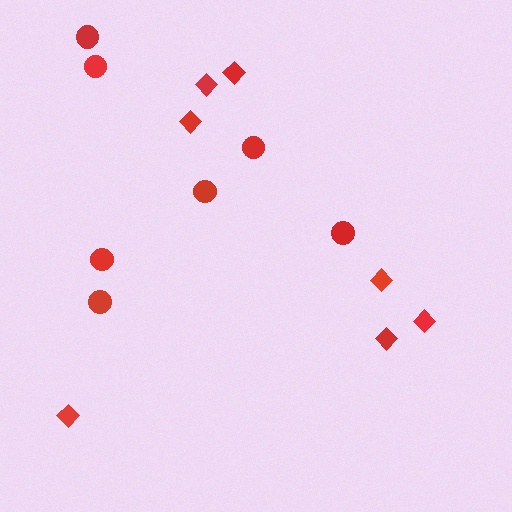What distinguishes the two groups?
There are 2 groups: one group of circles (7) and one group of diamonds (7).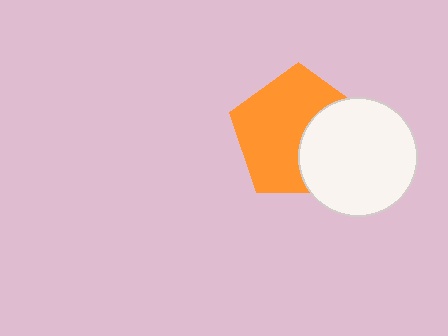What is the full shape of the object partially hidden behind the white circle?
The partially hidden object is an orange pentagon.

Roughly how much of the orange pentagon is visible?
About half of it is visible (roughly 63%).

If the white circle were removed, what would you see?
You would see the complete orange pentagon.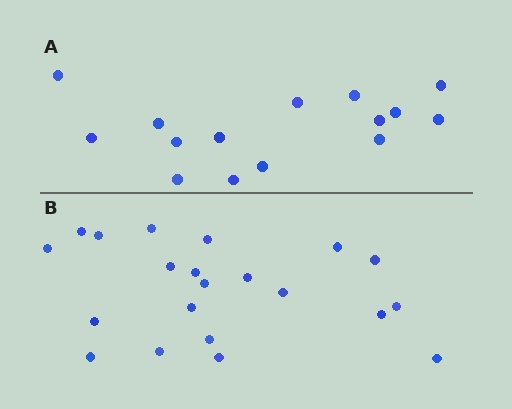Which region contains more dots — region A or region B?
Region B (the bottom region) has more dots.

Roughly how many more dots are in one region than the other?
Region B has about 6 more dots than region A.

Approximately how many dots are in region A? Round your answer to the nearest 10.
About 20 dots. (The exact count is 15, which rounds to 20.)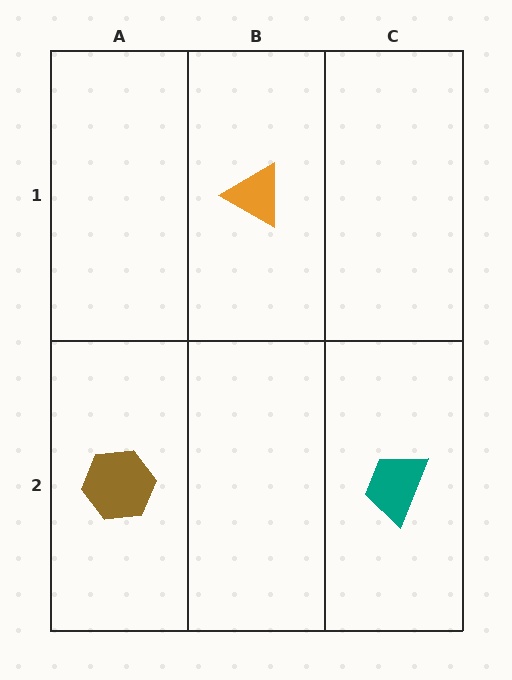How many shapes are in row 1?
1 shape.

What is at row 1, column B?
An orange triangle.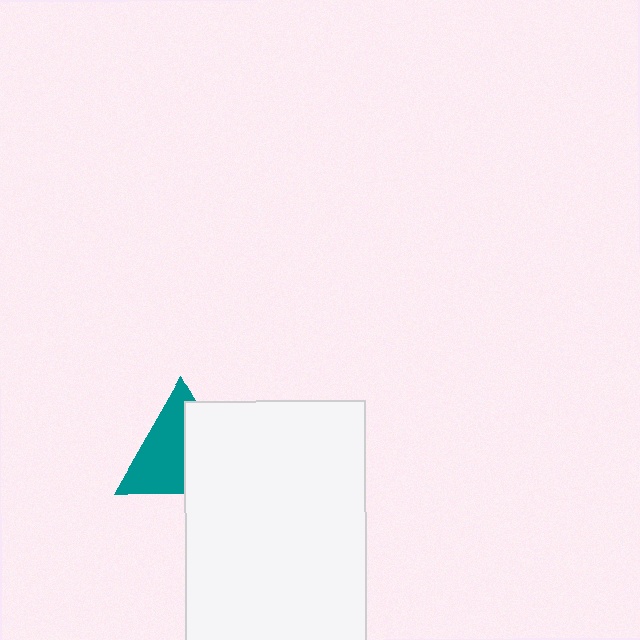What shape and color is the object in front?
The object in front is a white rectangle.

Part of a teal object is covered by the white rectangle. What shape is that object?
It is a triangle.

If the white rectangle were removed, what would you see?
You would see the complete teal triangle.